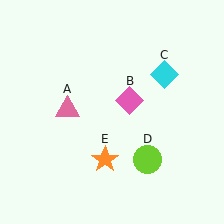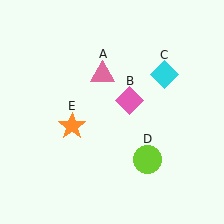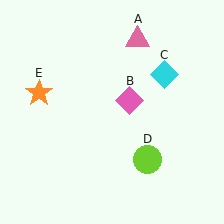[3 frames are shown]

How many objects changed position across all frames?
2 objects changed position: pink triangle (object A), orange star (object E).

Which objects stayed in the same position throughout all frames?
Pink diamond (object B) and cyan diamond (object C) and lime circle (object D) remained stationary.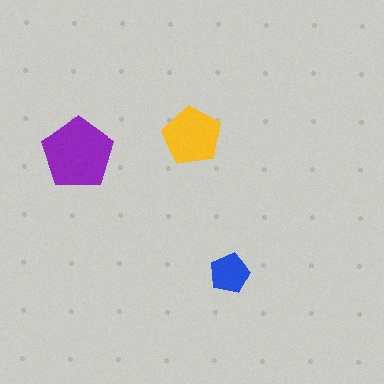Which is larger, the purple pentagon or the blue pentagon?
The purple one.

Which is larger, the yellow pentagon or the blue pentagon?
The yellow one.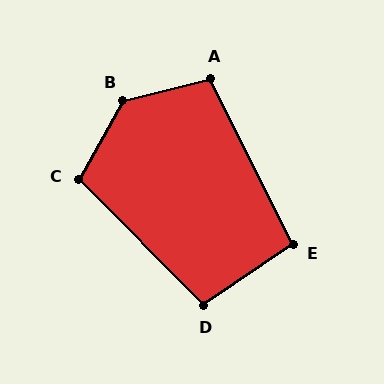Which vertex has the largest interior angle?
B, at approximately 134 degrees.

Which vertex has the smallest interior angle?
E, at approximately 97 degrees.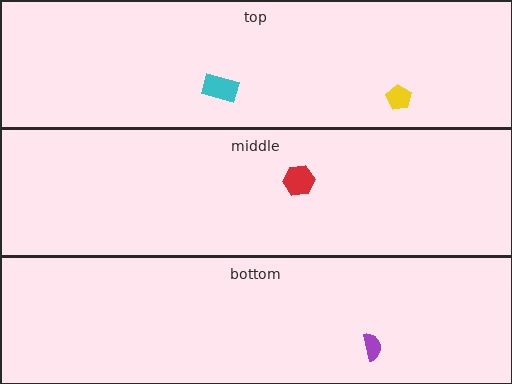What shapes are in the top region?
The yellow pentagon, the cyan rectangle.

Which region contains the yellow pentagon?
The top region.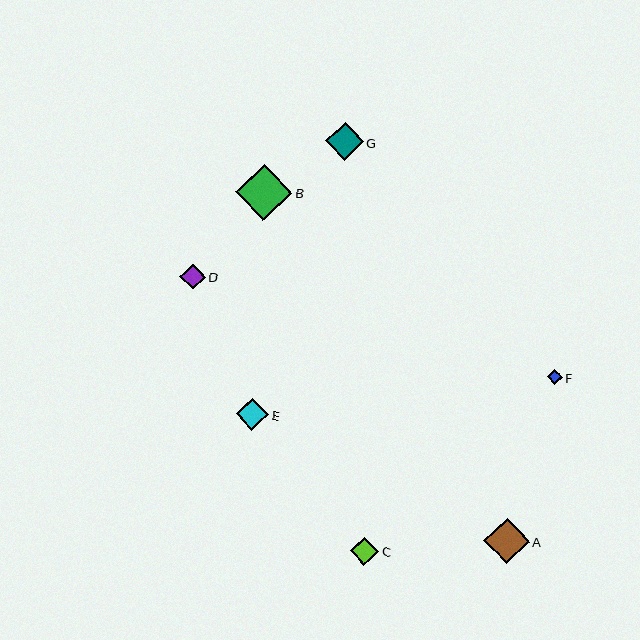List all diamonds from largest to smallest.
From largest to smallest: B, A, G, E, C, D, F.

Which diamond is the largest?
Diamond B is the largest with a size of approximately 56 pixels.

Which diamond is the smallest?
Diamond F is the smallest with a size of approximately 15 pixels.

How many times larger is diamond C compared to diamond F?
Diamond C is approximately 1.8 times the size of diamond F.